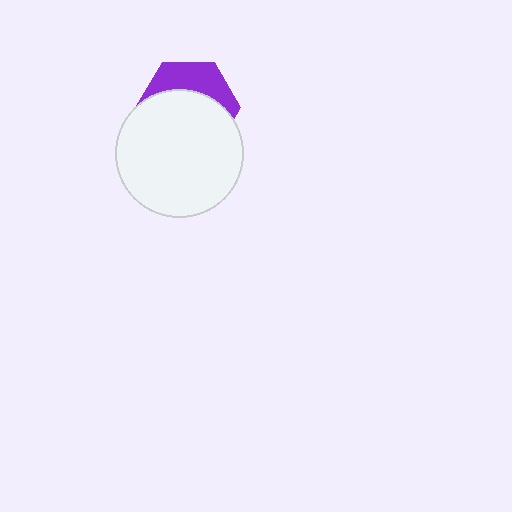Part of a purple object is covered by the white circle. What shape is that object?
It is a hexagon.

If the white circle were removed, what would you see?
You would see the complete purple hexagon.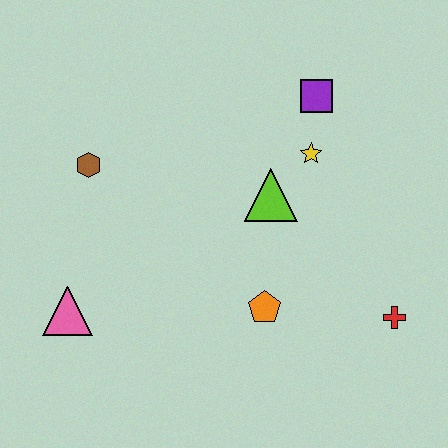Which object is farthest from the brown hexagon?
The red cross is farthest from the brown hexagon.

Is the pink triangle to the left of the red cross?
Yes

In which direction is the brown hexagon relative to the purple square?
The brown hexagon is to the left of the purple square.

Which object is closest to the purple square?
The yellow star is closest to the purple square.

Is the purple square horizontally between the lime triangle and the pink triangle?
No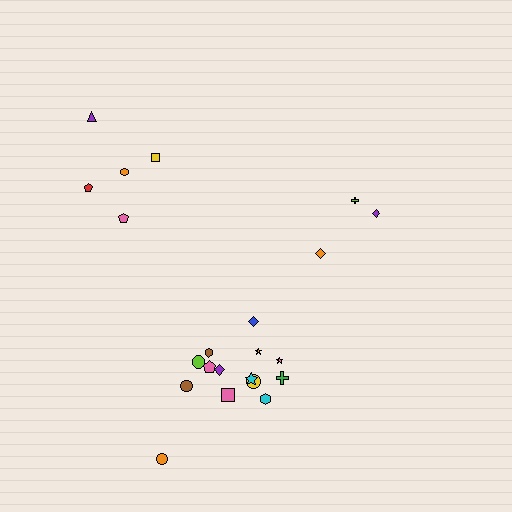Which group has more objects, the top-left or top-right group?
The top-left group.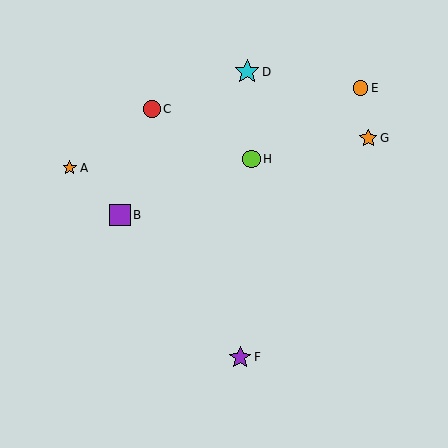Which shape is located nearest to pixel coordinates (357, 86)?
The orange circle (labeled E) at (360, 88) is nearest to that location.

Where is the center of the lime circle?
The center of the lime circle is at (251, 159).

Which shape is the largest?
The cyan star (labeled D) is the largest.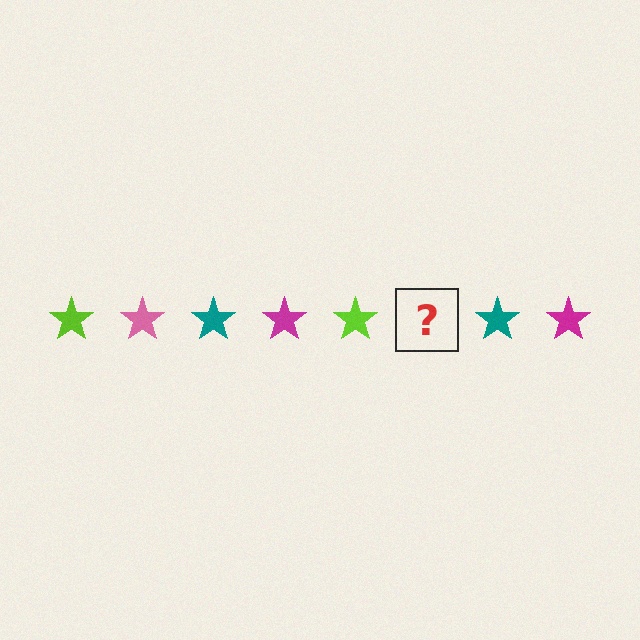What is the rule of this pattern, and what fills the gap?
The rule is that the pattern cycles through lime, pink, teal, magenta stars. The gap should be filled with a pink star.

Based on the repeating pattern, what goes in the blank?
The blank should be a pink star.